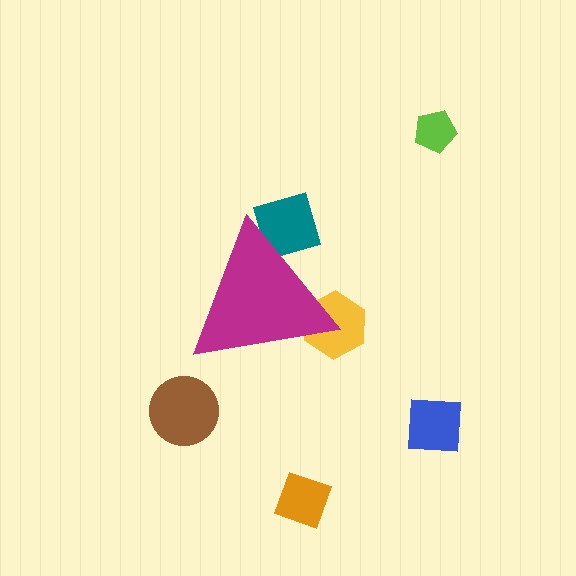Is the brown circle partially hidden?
No, the brown circle is fully visible.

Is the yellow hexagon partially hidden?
Yes, the yellow hexagon is partially hidden behind the magenta triangle.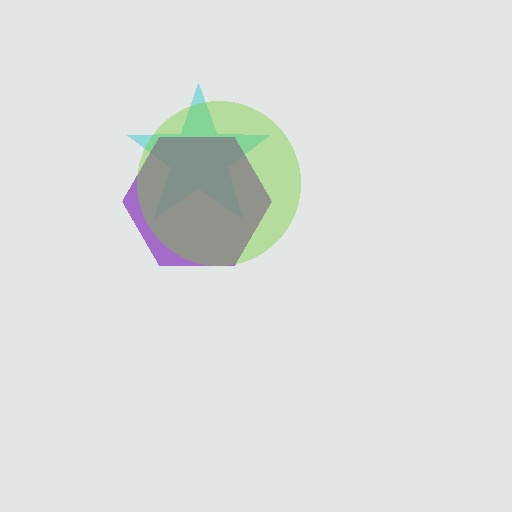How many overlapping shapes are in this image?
There are 3 overlapping shapes in the image.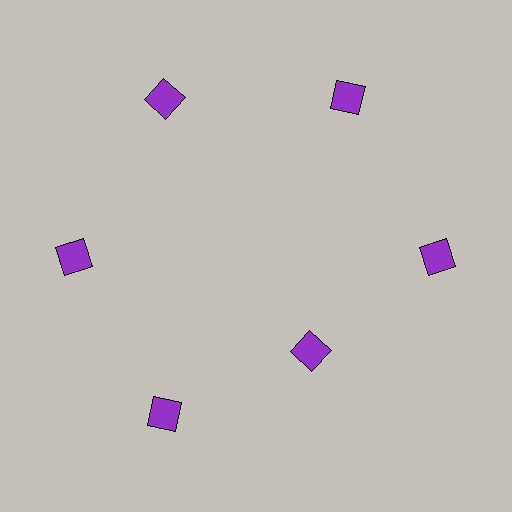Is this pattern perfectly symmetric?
No. The 6 purple diamonds are arranged in a ring, but one element near the 5 o'clock position is pulled inward toward the center, breaking the 6-fold rotational symmetry.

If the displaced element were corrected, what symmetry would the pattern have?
It would have 6-fold rotational symmetry — the pattern would map onto itself every 60 degrees.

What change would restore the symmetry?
The symmetry would be restored by moving it outward, back onto the ring so that all 6 diamonds sit at equal angles and equal distance from the center.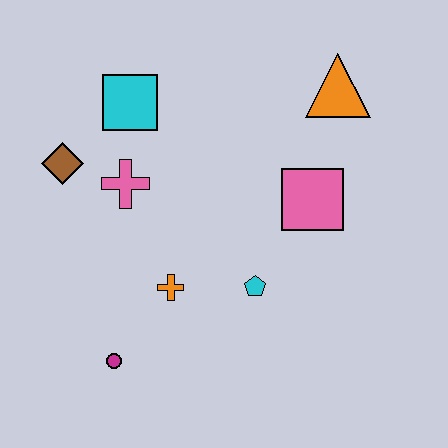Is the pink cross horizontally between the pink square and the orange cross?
No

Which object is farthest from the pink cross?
The orange triangle is farthest from the pink cross.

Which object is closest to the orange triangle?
The pink square is closest to the orange triangle.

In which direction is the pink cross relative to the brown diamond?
The pink cross is to the right of the brown diamond.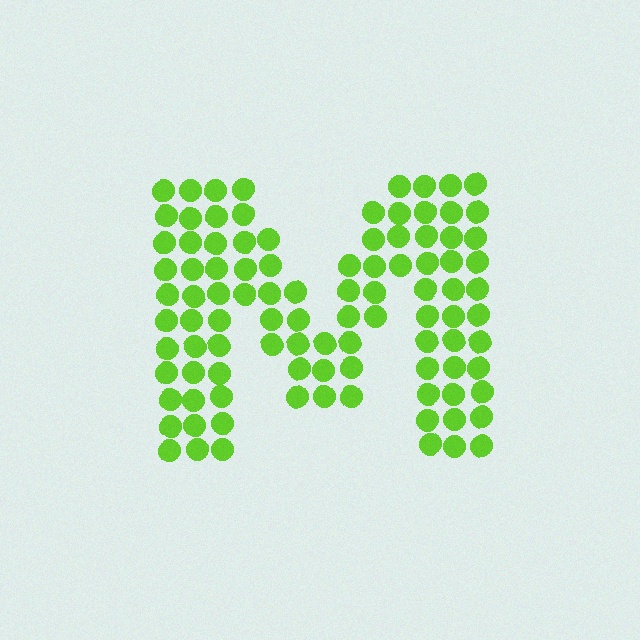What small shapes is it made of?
It is made of small circles.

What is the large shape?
The large shape is the letter M.